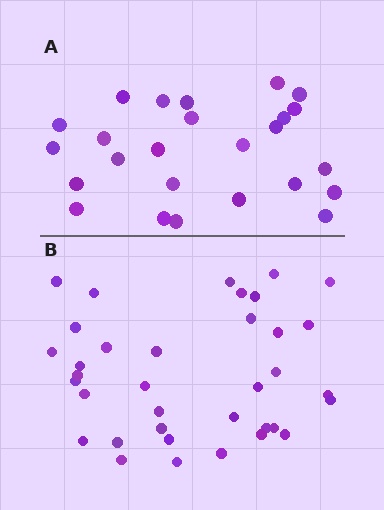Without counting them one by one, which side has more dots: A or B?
Region B (the bottom region) has more dots.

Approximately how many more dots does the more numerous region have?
Region B has roughly 12 or so more dots than region A.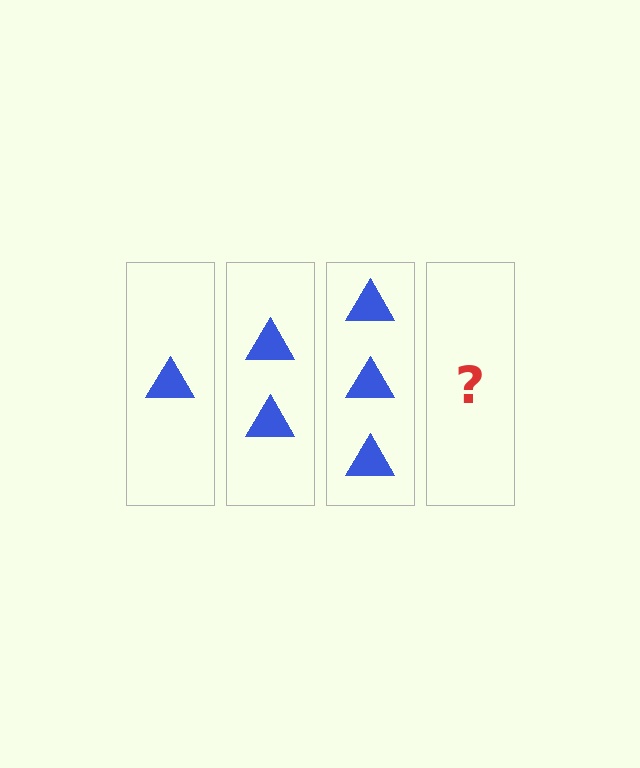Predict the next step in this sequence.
The next step is 4 triangles.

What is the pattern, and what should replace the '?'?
The pattern is that each step adds one more triangle. The '?' should be 4 triangles.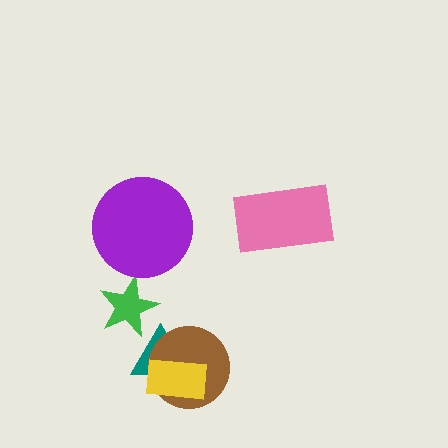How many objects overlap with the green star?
1 object overlaps with the green star.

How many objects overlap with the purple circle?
0 objects overlap with the purple circle.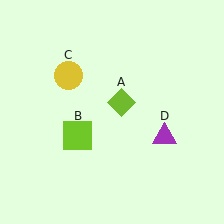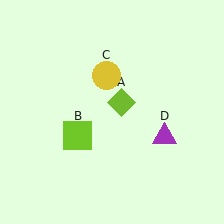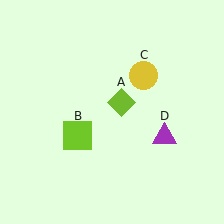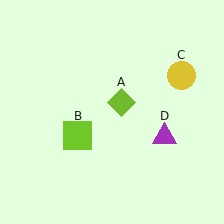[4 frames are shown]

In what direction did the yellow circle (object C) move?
The yellow circle (object C) moved right.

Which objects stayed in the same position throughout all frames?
Lime diamond (object A) and lime square (object B) and purple triangle (object D) remained stationary.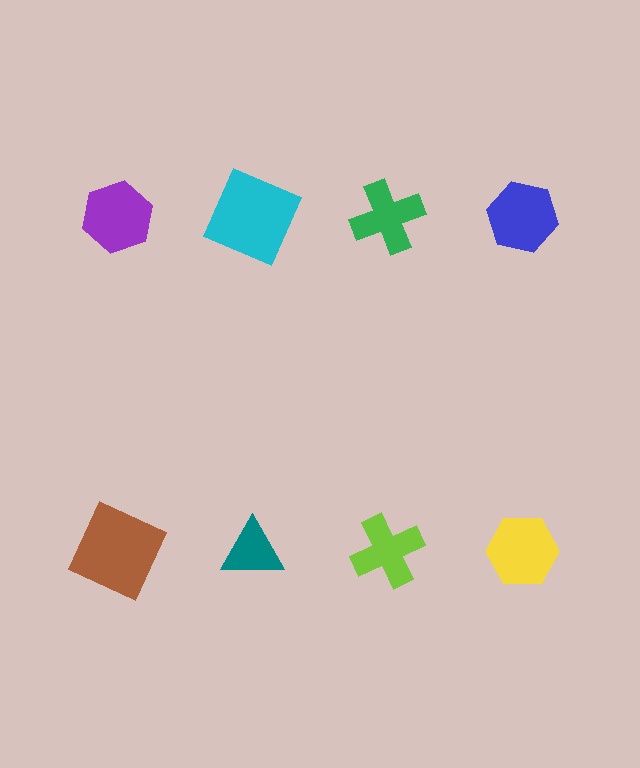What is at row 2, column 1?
A brown square.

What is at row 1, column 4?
A blue hexagon.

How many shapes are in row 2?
4 shapes.